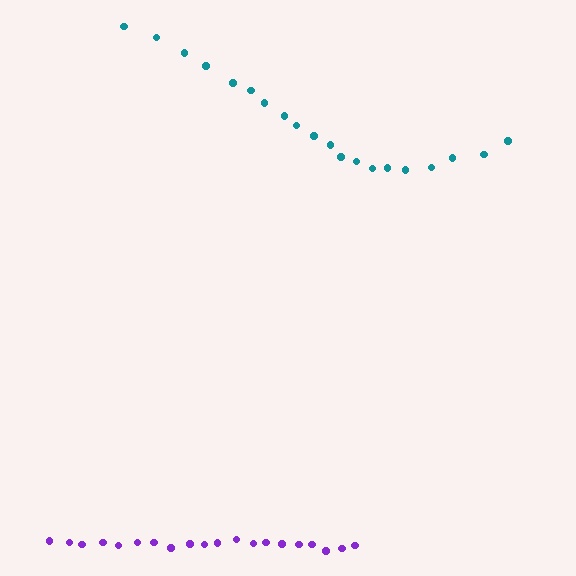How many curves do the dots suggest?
There are 2 distinct paths.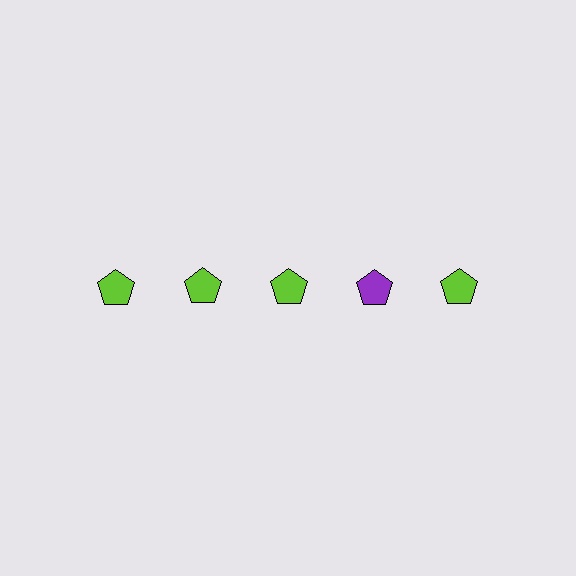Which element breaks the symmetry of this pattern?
The purple pentagon in the top row, second from right column breaks the symmetry. All other shapes are lime pentagons.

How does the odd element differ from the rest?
It has a different color: purple instead of lime.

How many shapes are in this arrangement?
There are 5 shapes arranged in a grid pattern.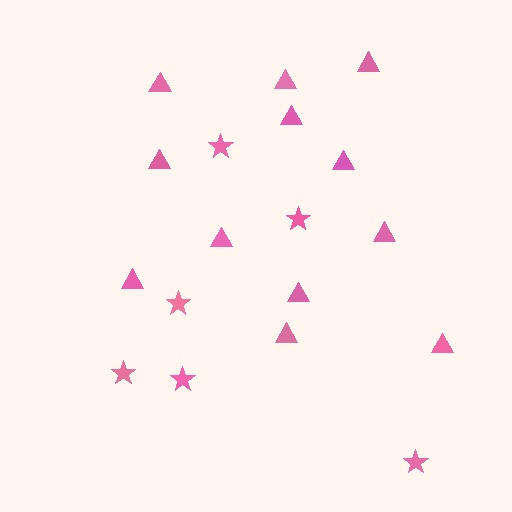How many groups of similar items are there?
There are 2 groups: one group of stars (6) and one group of triangles (12).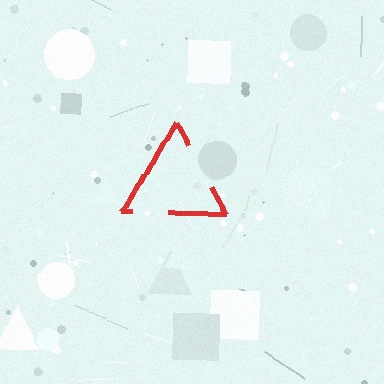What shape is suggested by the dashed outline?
The dashed outline suggests a triangle.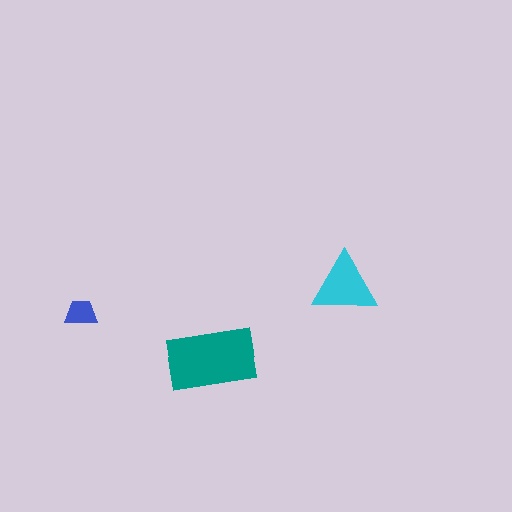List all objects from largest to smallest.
The teal rectangle, the cyan triangle, the blue trapezoid.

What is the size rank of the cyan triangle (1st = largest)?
2nd.